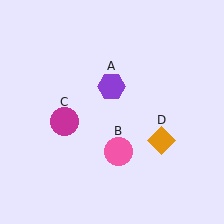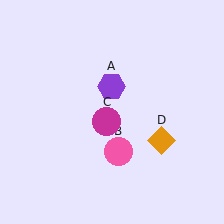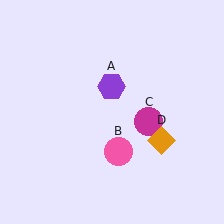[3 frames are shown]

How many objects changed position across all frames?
1 object changed position: magenta circle (object C).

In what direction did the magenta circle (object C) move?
The magenta circle (object C) moved right.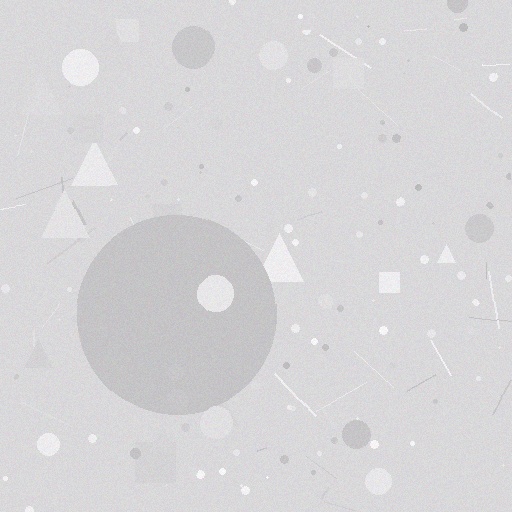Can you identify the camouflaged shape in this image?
The camouflaged shape is a circle.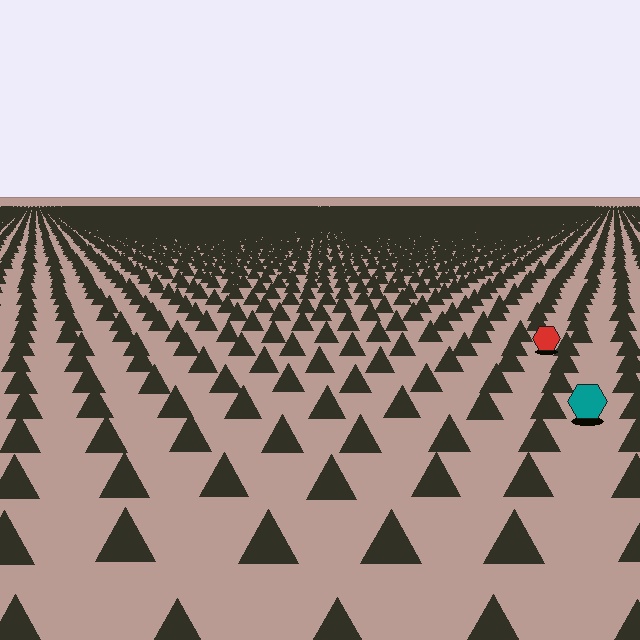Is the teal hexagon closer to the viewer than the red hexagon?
Yes. The teal hexagon is closer — you can tell from the texture gradient: the ground texture is coarser near it.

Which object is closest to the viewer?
The teal hexagon is closest. The texture marks near it are larger and more spread out.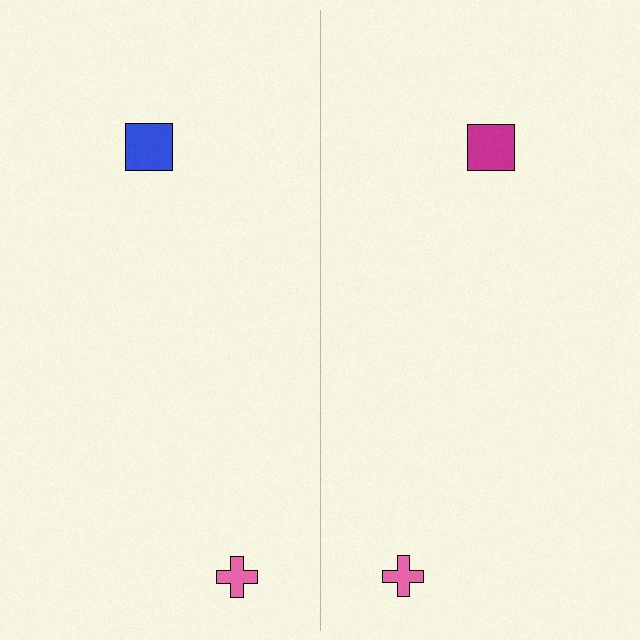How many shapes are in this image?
There are 4 shapes in this image.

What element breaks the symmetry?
The magenta square on the right side breaks the symmetry — its mirror counterpart is blue.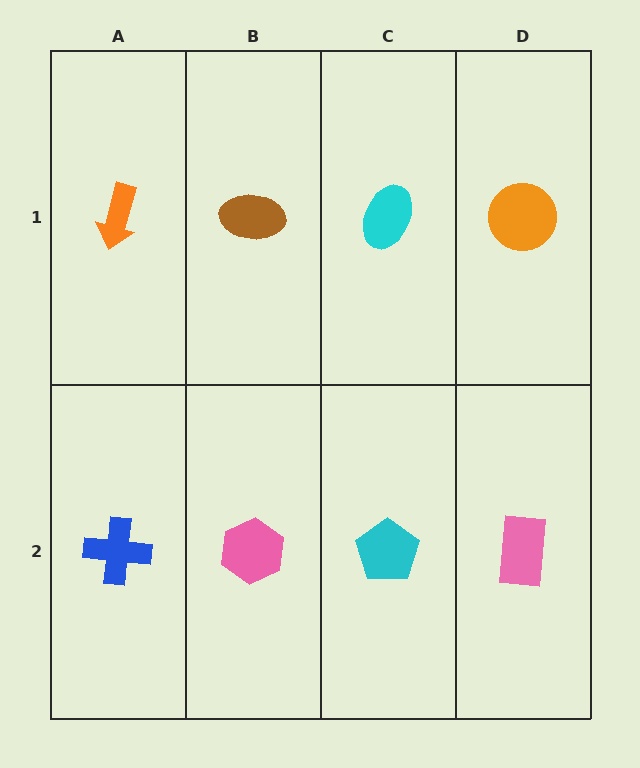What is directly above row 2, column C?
A cyan ellipse.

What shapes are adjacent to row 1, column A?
A blue cross (row 2, column A), a brown ellipse (row 1, column B).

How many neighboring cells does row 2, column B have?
3.